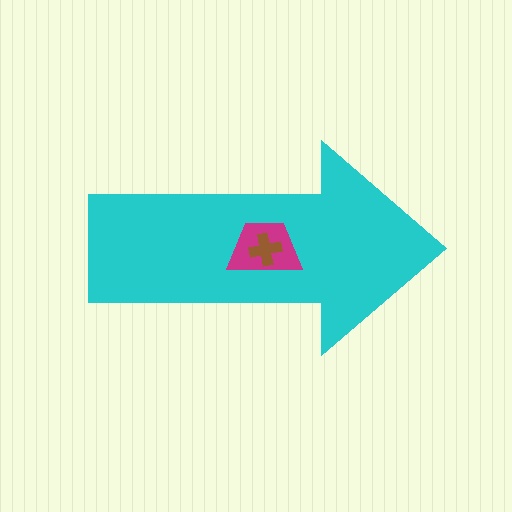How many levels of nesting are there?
3.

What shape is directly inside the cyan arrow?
The magenta trapezoid.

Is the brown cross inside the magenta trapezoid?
Yes.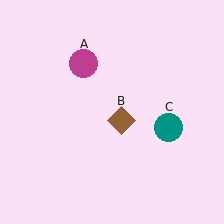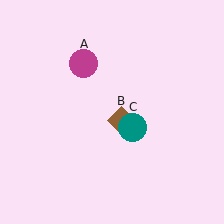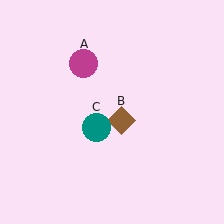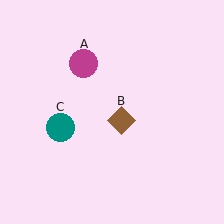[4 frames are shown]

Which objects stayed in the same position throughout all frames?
Magenta circle (object A) and brown diamond (object B) remained stationary.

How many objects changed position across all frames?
1 object changed position: teal circle (object C).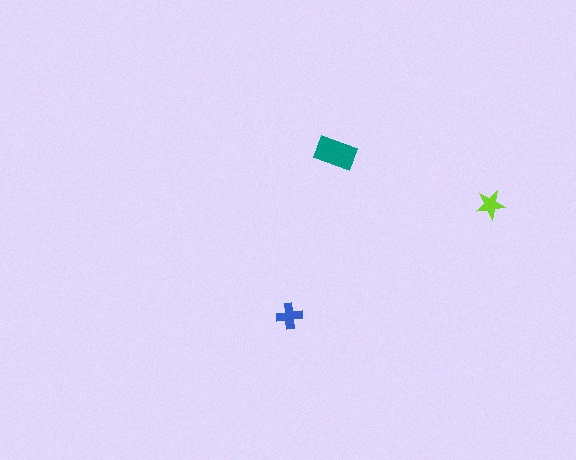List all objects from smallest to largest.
The lime star, the blue cross, the teal rectangle.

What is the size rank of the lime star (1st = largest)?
3rd.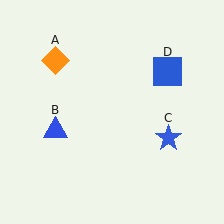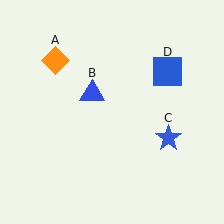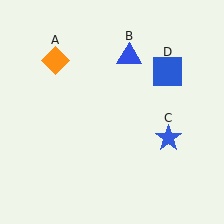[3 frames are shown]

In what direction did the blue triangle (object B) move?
The blue triangle (object B) moved up and to the right.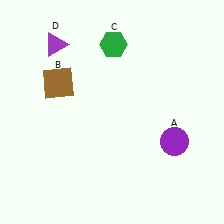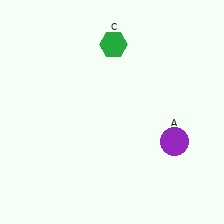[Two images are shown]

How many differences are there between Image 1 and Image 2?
There are 2 differences between the two images.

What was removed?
The purple triangle (D), the brown square (B) were removed in Image 2.